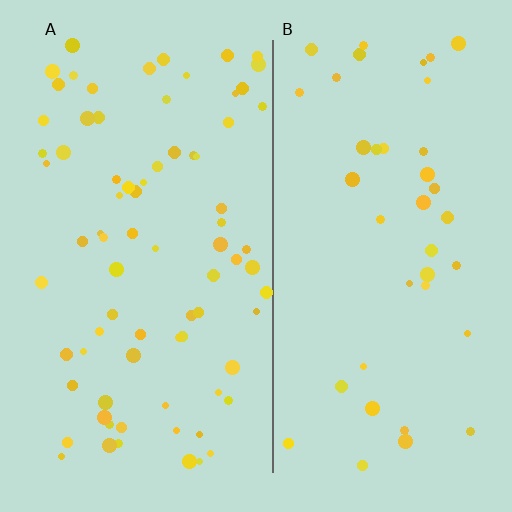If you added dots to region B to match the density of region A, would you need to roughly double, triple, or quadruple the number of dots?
Approximately double.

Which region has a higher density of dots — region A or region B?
A (the left).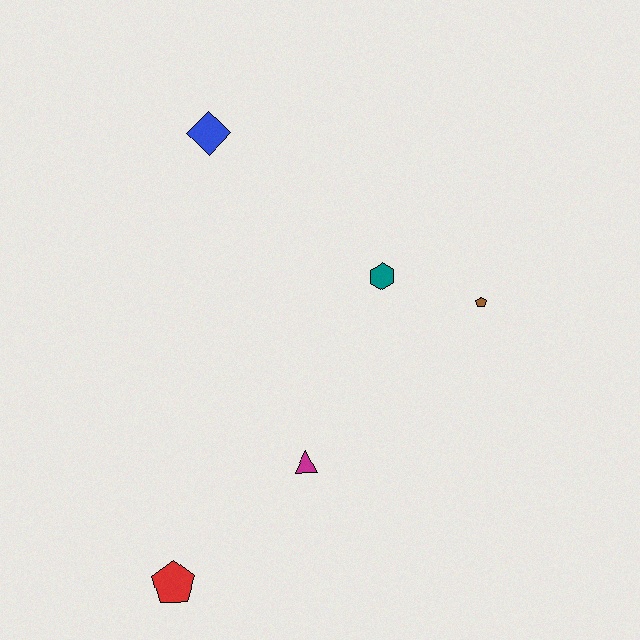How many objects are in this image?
There are 5 objects.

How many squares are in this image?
There are no squares.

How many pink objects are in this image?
There are no pink objects.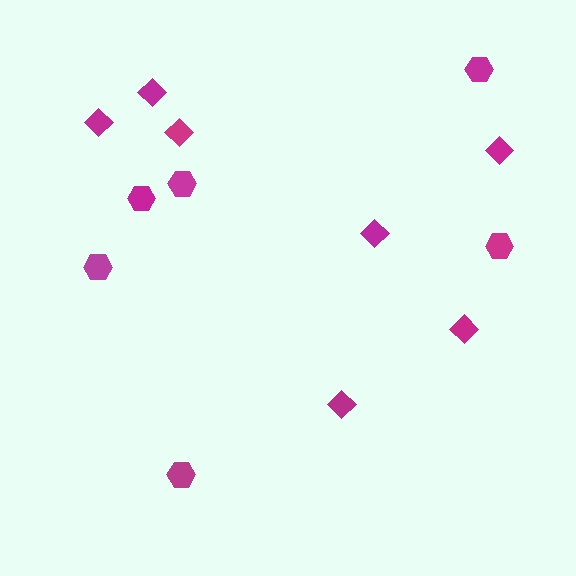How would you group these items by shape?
There are 2 groups: one group of diamonds (7) and one group of hexagons (6).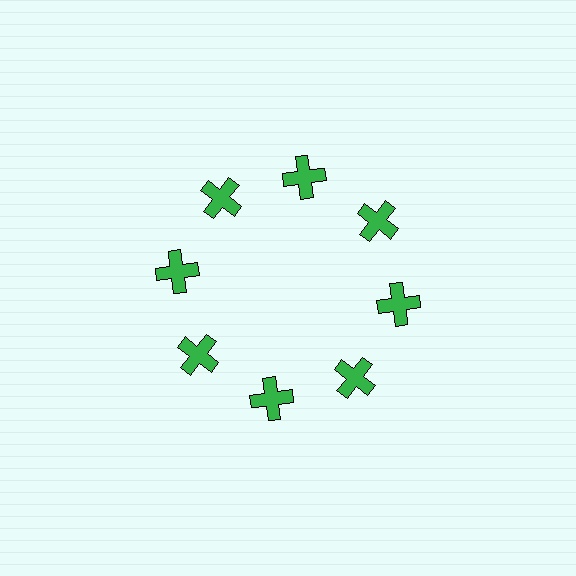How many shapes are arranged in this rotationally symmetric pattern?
There are 8 shapes, arranged in 8 groups of 1.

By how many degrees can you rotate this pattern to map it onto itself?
The pattern maps onto itself every 45 degrees of rotation.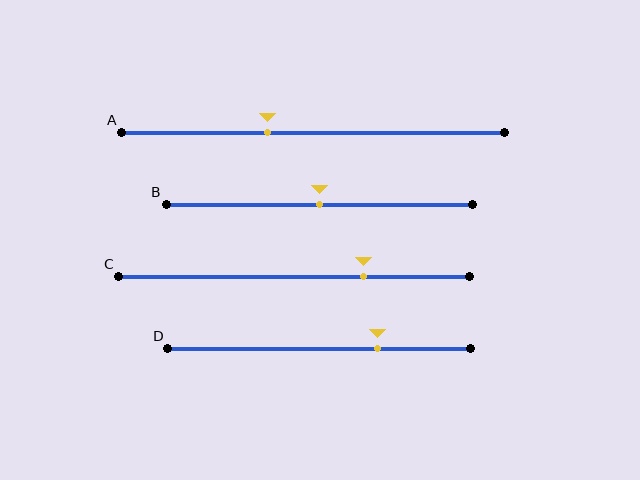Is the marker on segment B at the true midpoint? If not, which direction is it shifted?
Yes, the marker on segment B is at the true midpoint.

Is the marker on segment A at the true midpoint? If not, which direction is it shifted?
No, the marker on segment A is shifted to the left by about 12% of the segment length.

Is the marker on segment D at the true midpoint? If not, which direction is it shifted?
No, the marker on segment D is shifted to the right by about 19% of the segment length.